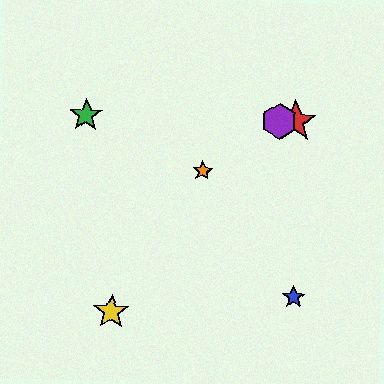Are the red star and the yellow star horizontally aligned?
No, the red star is at y≈122 and the yellow star is at y≈312.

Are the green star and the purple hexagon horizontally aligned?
Yes, both are at y≈115.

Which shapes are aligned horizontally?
The red star, the green star, the purple hexagon are aligned horizontally.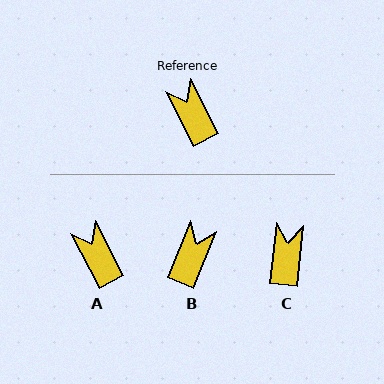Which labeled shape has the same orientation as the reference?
A.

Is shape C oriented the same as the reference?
No, it is off by about 33 degrees.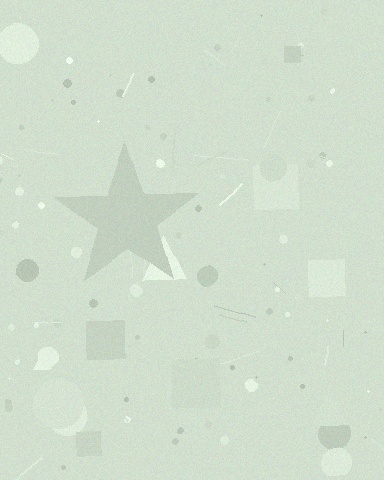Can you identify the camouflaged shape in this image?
The camouflaged shape is a star.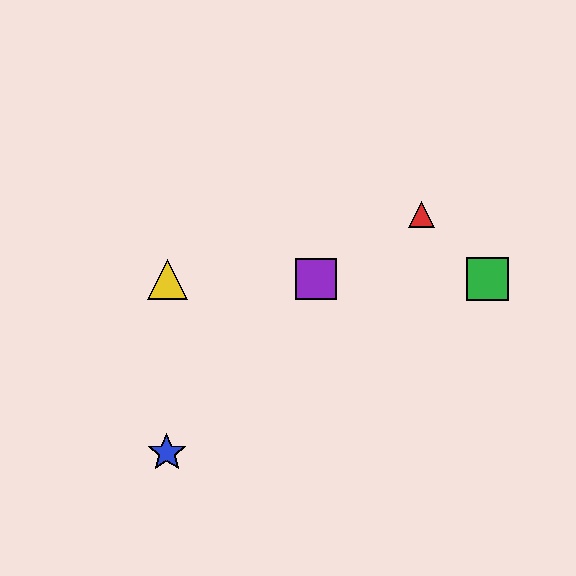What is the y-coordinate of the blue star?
The blue star is at y≈453.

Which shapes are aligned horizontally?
The green square, the yellow triangle, the purple square are aligned horizontally.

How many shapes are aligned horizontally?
3 shapes (the green square, the yellow triangle, the purple square) are aligned horizontally.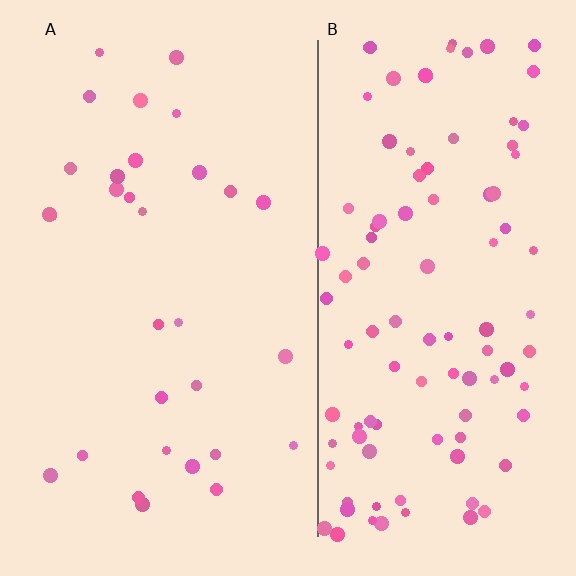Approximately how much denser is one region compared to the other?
Approximately 3.3× — region B over region A.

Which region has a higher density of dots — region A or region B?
B (the right).